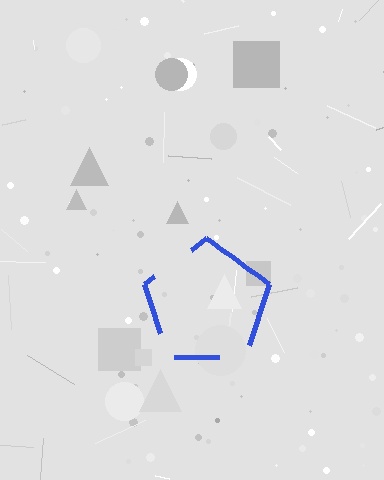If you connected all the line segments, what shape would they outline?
They would outline a pentagon.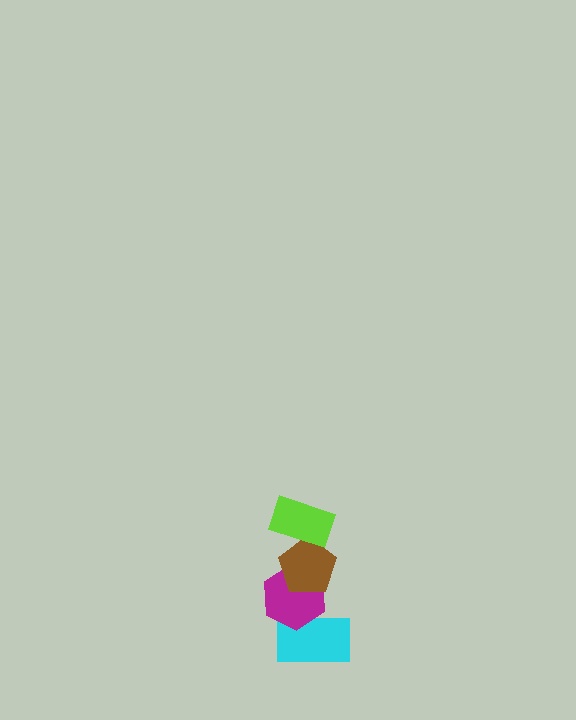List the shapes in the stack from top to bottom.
From top to bottom: the lime rectangle, the brown pentagon, the magenta hexagon, the cyan rectangle.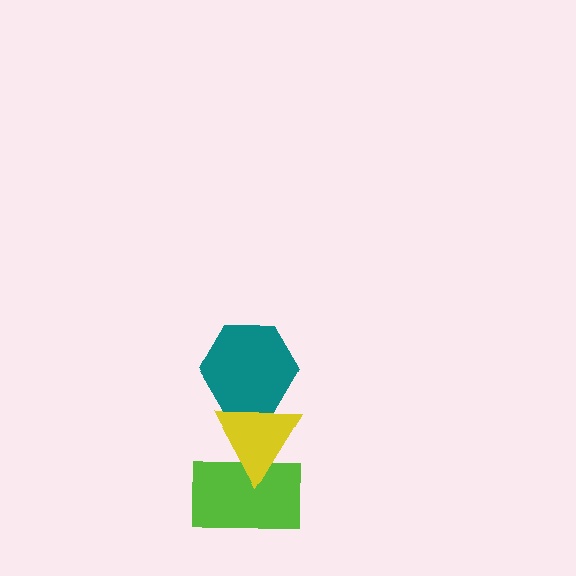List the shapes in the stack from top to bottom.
From top to bottom: the teal hexagon, the yellow triangle, the lime rectangle.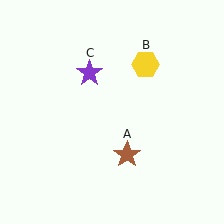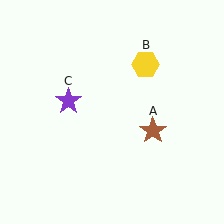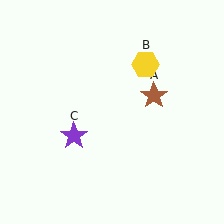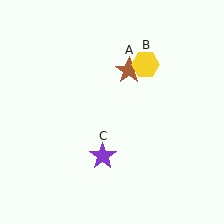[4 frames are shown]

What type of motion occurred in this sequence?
The brown star (object A), purple star (object C) rotated counterclockwise around the center of the scene.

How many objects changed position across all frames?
2 objects changed position: brown star (object A), purple star (object C).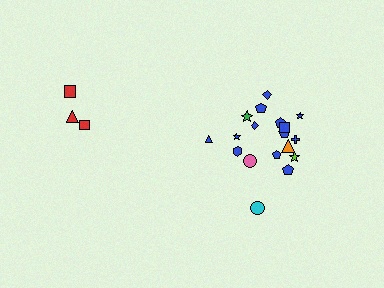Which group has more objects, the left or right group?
The right group.